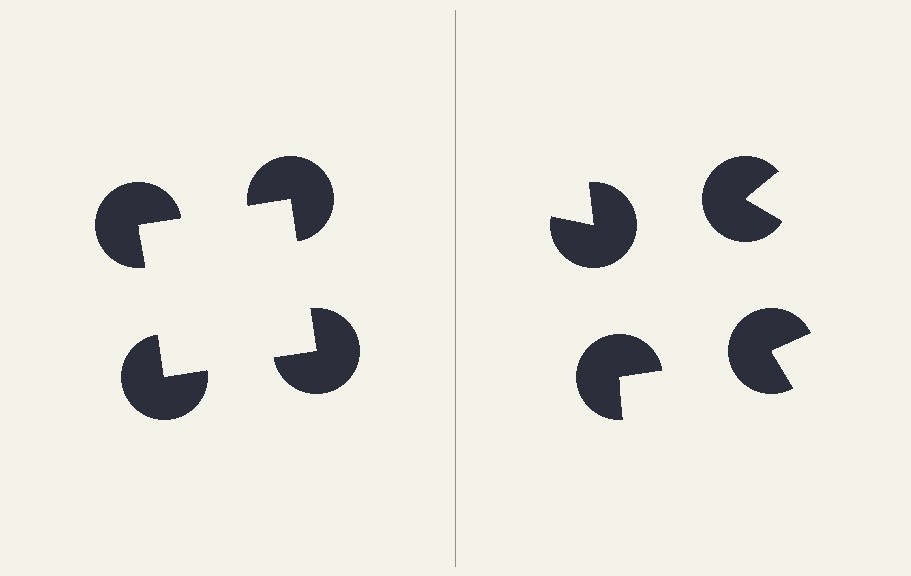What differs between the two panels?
The pac-man discs are positioned identically on both sides; only the wedge orientations differ. On the left they align to a square; on the right they are misaligned.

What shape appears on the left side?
An illusory square.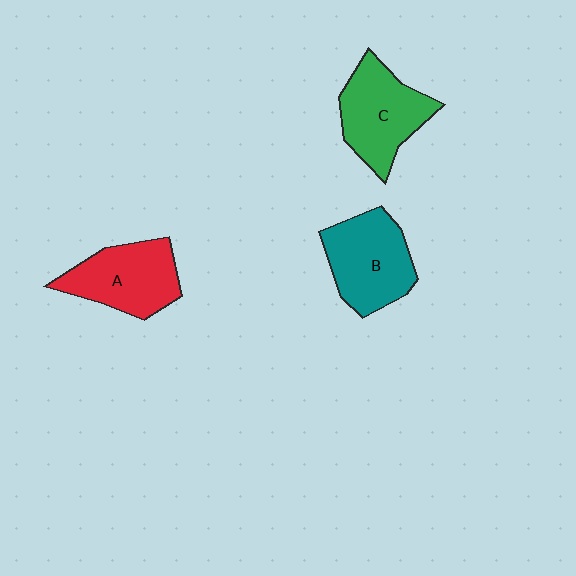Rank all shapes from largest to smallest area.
From largest to smallest: B (teal), C (green), A (red).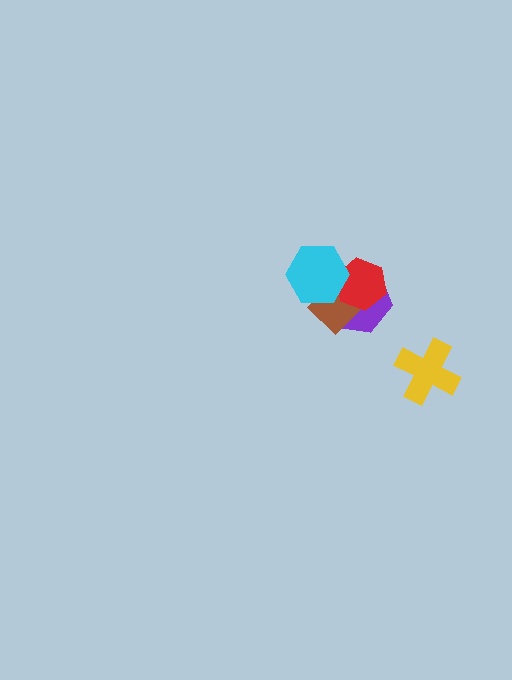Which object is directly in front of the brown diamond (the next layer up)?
The red hexagon is directly in front of the brown diamond.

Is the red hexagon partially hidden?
Yes, it is partially covered by another shape.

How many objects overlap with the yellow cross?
0 objects overlap with the yellow cross.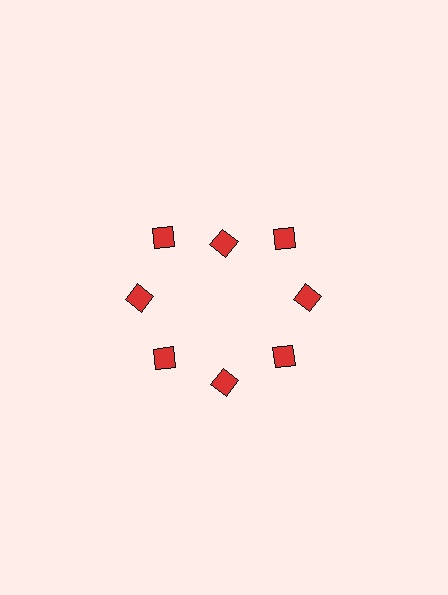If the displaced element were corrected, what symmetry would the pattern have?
It would have 8-fold rotational symmetry — the pattern would map onto itself every 45 degrees.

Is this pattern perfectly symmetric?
No. The 8 red diamonds are arranged in a ring, but one element near the 12 o'clock position is pulled inward toward the center, breaking the 8-fold rotational symmetry.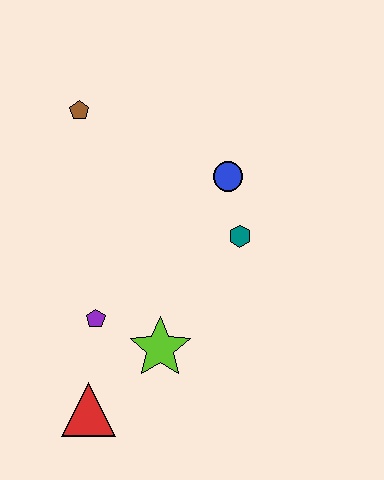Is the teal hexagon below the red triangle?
No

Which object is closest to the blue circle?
The teal hexagon is closest to the blue circle.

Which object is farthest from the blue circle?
The red triangle is farthest from the blue circle.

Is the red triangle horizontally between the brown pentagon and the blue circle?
Yes